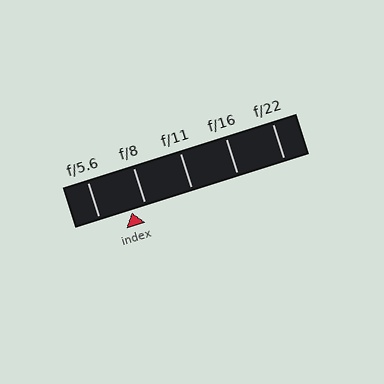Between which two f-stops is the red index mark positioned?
The index mark is between f/5.6 and f/8.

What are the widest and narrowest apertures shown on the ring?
The widest aperture shown is f/5.6 and the narrowest is f/22.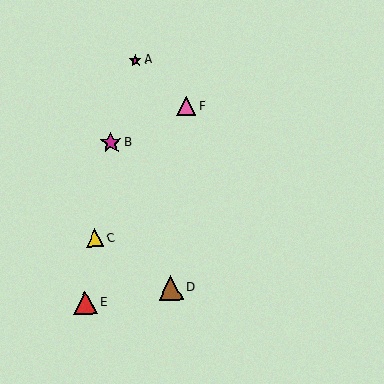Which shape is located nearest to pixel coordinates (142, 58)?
The magenta star (labeled A) at (135, 60) is nearest to that location.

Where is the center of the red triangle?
The center of the red triangle is at (85, 302).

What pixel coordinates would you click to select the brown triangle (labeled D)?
Click at (171, 288) to select the brown triangle D.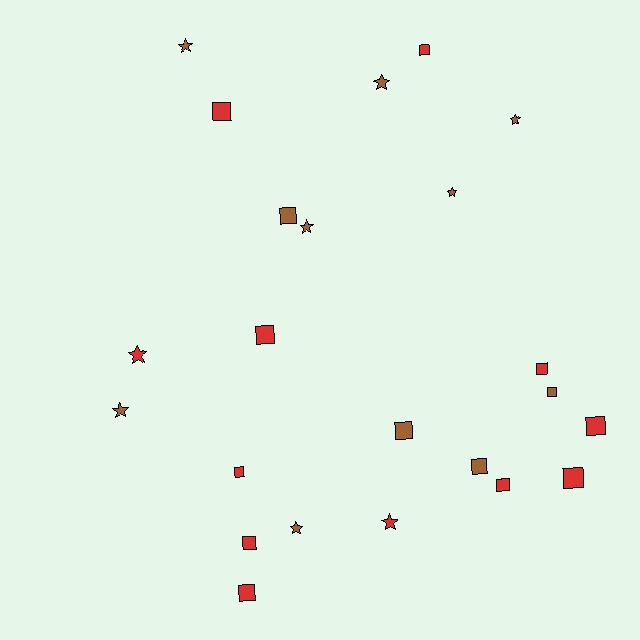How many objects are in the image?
There are 23 objects.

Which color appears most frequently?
Red, with 12 objects.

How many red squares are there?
There are 10 red squares.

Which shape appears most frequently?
Square, with 14 objects.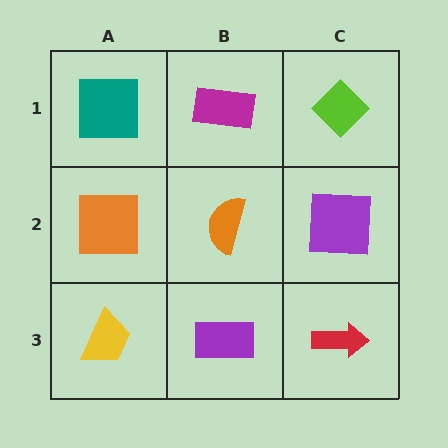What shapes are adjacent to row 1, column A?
An orange square (row 2, column A), a magenta rectangle (row 1, column B).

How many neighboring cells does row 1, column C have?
2.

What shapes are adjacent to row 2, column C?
A lime diamond (row 1, column C), a red arrow (row 3, column C), an orange semicircle (row 2, column B).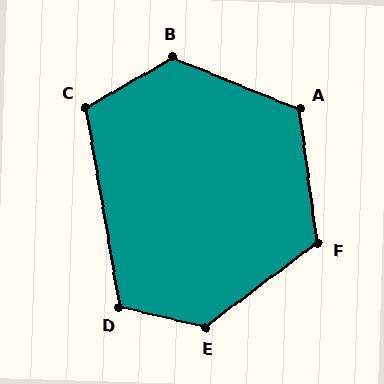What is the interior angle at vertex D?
Approximately 113 degrees (obtuse).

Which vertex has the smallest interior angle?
C, at approximately 110 degrees.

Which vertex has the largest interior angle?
E, at approximately 130 degrees.